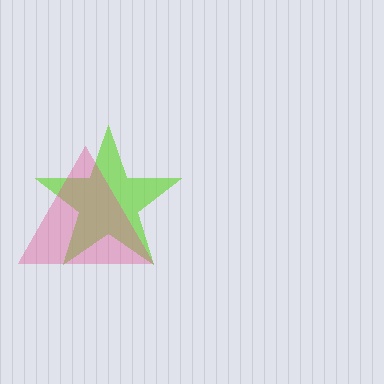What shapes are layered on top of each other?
The layered shapes are: a lime star, a pink triangle.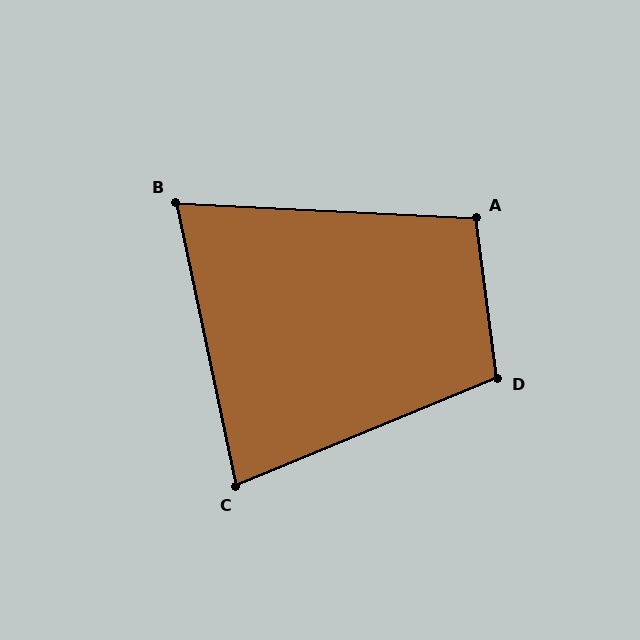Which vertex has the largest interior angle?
D, at approximately 105 degrees.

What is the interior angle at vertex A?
Approximately 100 degrees (obtuse).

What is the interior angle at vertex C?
Approximately 80 degrees (acute).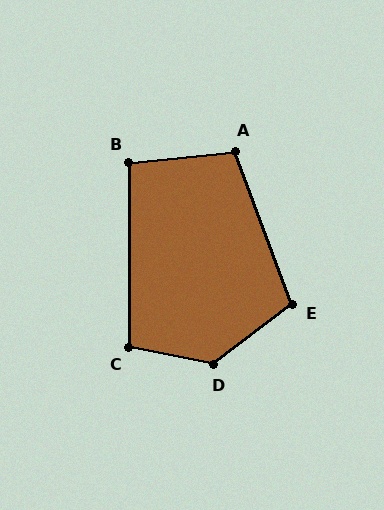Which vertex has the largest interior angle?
D, at approximately 131 degrees.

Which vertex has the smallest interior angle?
B, at approximately 96 degrees.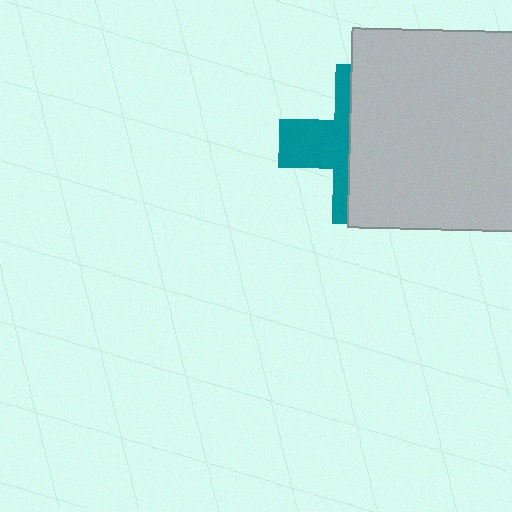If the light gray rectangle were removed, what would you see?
You would see the complete teal cross.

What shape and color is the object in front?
The object in front is a light gray rectangle.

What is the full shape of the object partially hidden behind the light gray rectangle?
The partially hidden object is a teal cross.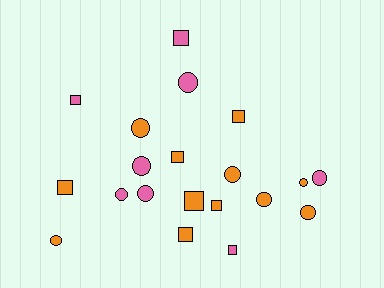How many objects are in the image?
There are 20 objects.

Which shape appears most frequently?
Circle, with 11 objects.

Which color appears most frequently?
Orange, with 12 objects.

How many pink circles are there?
There are 5 pink circles.